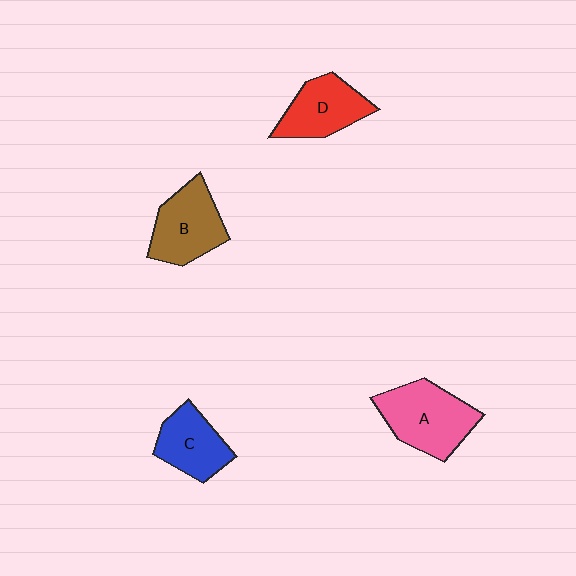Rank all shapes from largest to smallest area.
From largest to smallest: A (pink), B (brown), D (red), C (blue).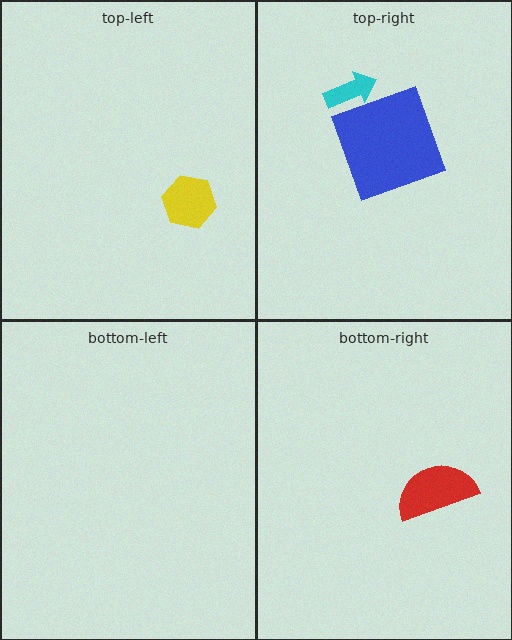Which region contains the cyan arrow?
The top-right region.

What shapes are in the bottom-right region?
The red semicircle.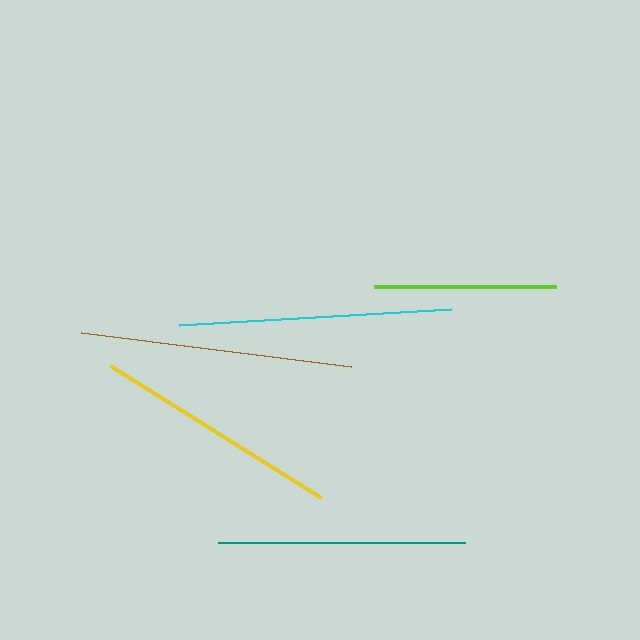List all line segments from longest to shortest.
From longest to shortest: cyan, brown, yellow, teal, lime.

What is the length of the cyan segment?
The cyan segment is approximately 273 pixels long.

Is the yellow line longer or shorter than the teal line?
The yellow line is longer than the teal line.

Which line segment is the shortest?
The lime line is the shortest at approximately 181 pixels.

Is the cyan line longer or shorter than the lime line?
The cyan line is longer than the lime line.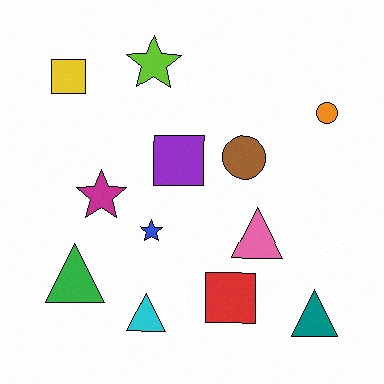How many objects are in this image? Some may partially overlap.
There are 12 objects.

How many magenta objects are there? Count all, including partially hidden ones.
There is 1 magenta object.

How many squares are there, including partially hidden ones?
There are 3 squares.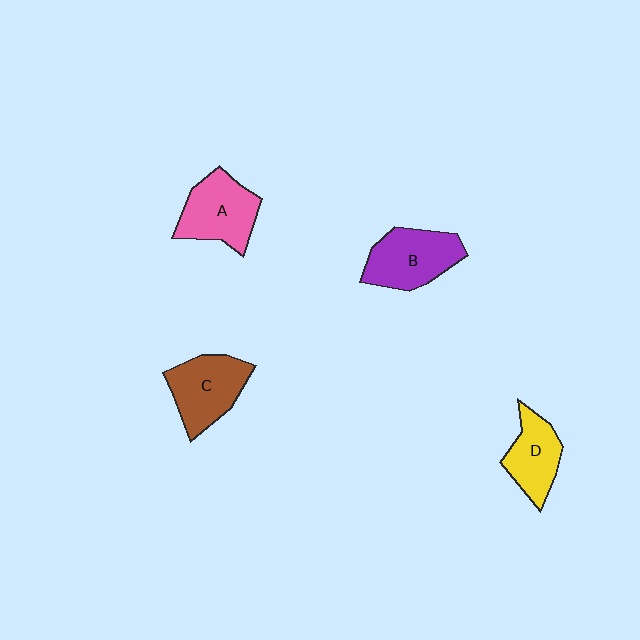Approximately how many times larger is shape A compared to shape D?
Approximately 1.3 times.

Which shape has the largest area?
Shape B (purple).